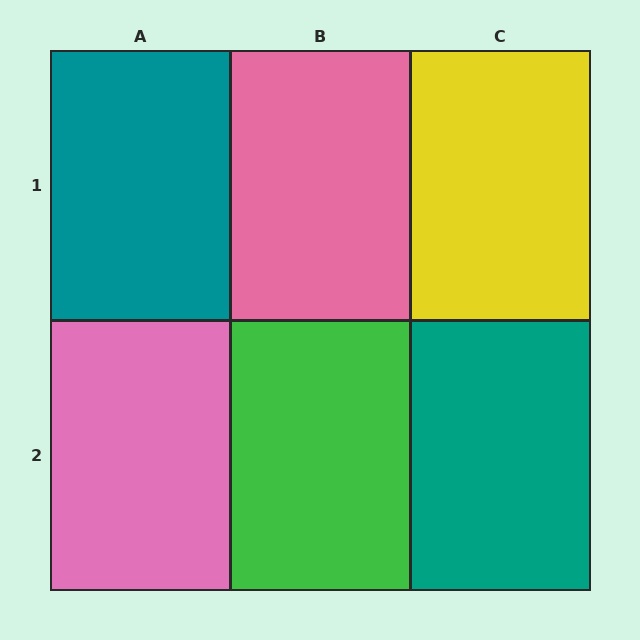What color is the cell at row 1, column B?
Pink.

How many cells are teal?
2 cells are teal.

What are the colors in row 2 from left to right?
Pink, green, teal.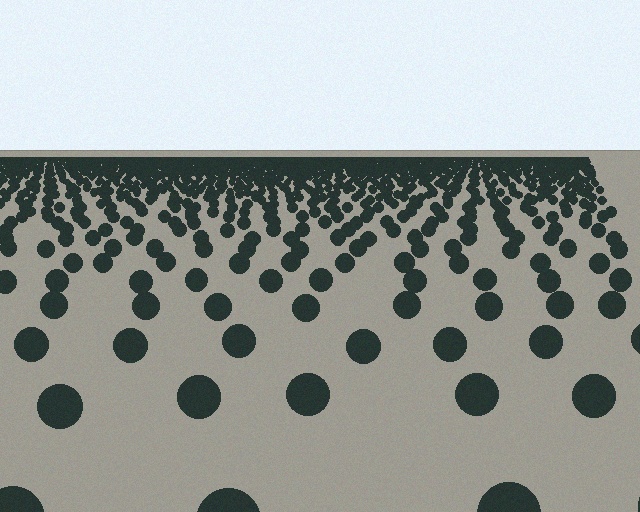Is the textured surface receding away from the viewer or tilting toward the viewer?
The surface is receding away from the viewer. Texture elements get smaller and denser toward the top.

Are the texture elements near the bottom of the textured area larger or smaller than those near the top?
Larger. Near the bottom, elements are closer to the viewer and appear at a bigger on-screen size.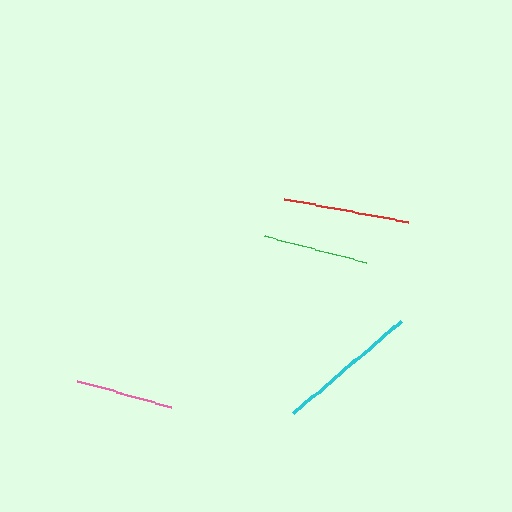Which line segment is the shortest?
The pink line is the shortest at approximately 99 pixels.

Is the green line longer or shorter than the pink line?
The green line is longer than the pink line.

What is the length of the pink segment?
The pink segment is approximately 99 pixels long.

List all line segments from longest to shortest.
From longest to shortest: cyan, red, green, pink.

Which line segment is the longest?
The cyan line is the longest at approximately 142 pixels.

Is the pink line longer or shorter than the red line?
The red line is longer than the pink line.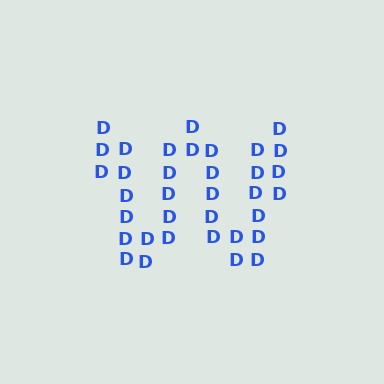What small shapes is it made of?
It is made of small letter D's.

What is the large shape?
The large shape is the letter W.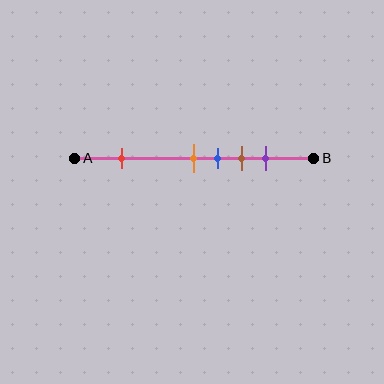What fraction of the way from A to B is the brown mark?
The brown mark is approximately 70% (0.7) of the way from A to B.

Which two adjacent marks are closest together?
The orange and blue marks are the closest adjacent pair.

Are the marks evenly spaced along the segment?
No, the marks are not evenly spaced.